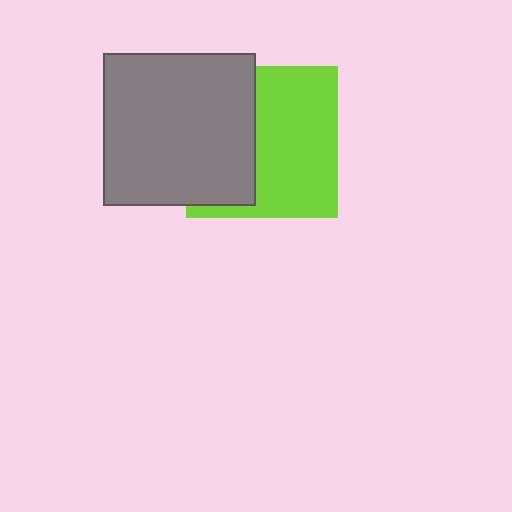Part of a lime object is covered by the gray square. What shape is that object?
It is a square.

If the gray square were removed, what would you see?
You would see the complete lime square.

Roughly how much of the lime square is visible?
About half of it is visible (roughly 58%).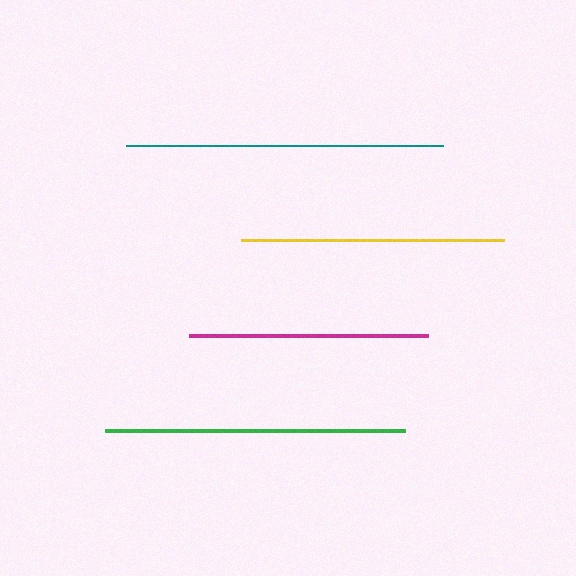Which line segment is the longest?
The teal line is the longest at approximately 317 pixels.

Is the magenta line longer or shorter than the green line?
The green line is longer than the magenta line.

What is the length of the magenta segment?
The magenta segment is approximately 240 pixels long.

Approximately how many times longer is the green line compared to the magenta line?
The green line is approximately 1.3 times the length of the magenta line.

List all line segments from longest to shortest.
From longest to shortest: teal, green, yellow, magenta.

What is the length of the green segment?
The green segment is approximately 301 pixels long.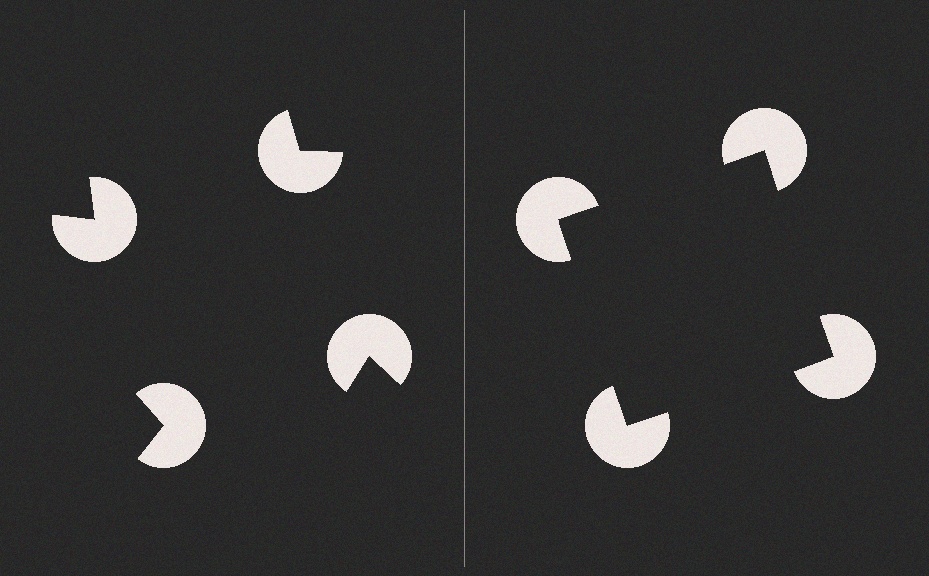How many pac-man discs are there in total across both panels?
8 — 4 on each side.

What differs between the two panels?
The pac-man discs are positioned identically on both sides; only the wedge orientations differ. On the right they align to a square; on the left they are misaligned.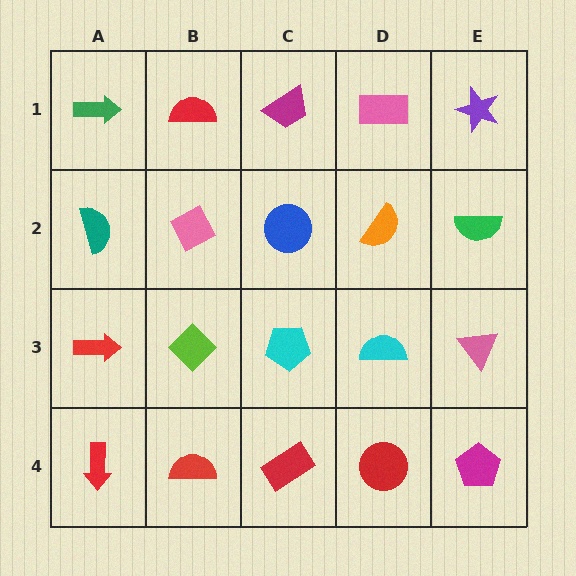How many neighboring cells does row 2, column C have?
4.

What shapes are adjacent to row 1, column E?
A green semicircle (row 2, column E), a pink rectangle (row 1, column D).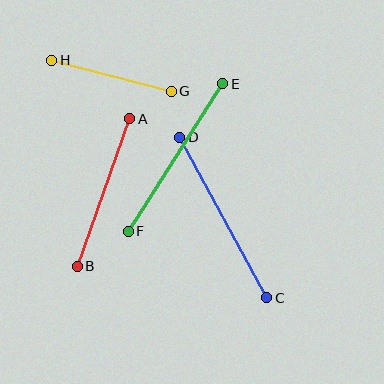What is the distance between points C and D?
The distance is approximately 183 pixels.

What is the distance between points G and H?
The distance is approximately 123 pixels.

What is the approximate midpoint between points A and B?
The midpoint is at approximately (103, 193) pixels.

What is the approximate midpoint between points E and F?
The midpoint is at approximately (175, 158) pixels.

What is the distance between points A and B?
The distance is approximately 157 pixels.